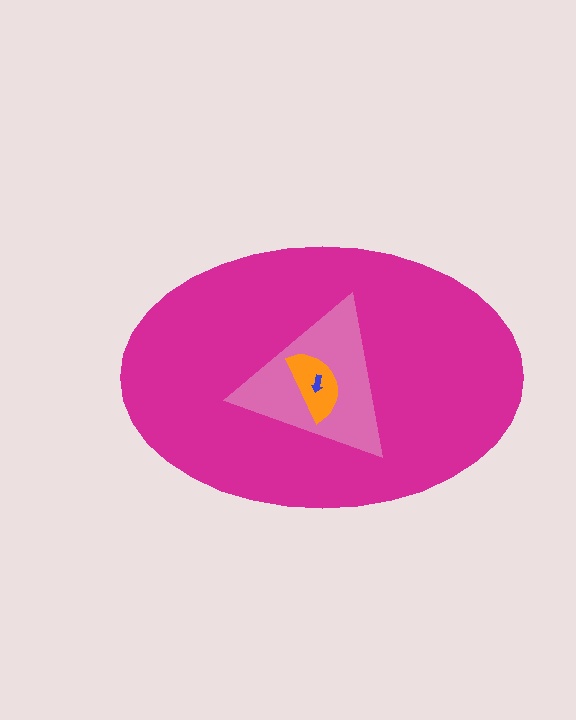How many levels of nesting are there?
4.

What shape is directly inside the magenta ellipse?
The pink triangle.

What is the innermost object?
The blue arrow.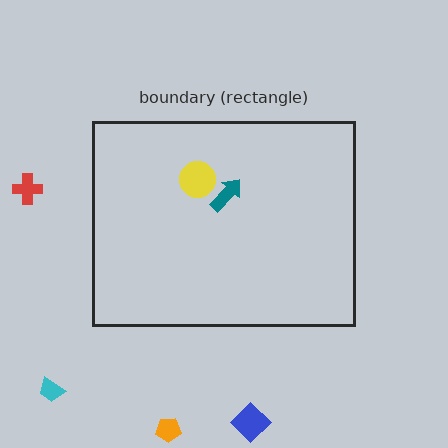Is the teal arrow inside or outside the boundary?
Inside.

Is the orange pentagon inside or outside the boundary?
Outside.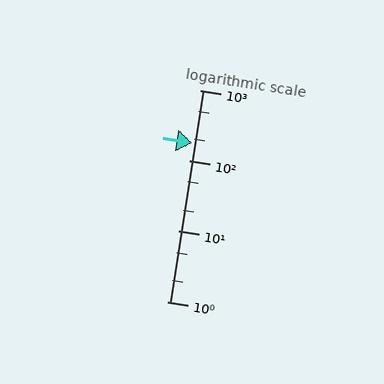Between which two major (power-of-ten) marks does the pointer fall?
The pointer is between 100 and 1000.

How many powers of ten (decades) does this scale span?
The scale spans 3 decades, from 1 to 1000.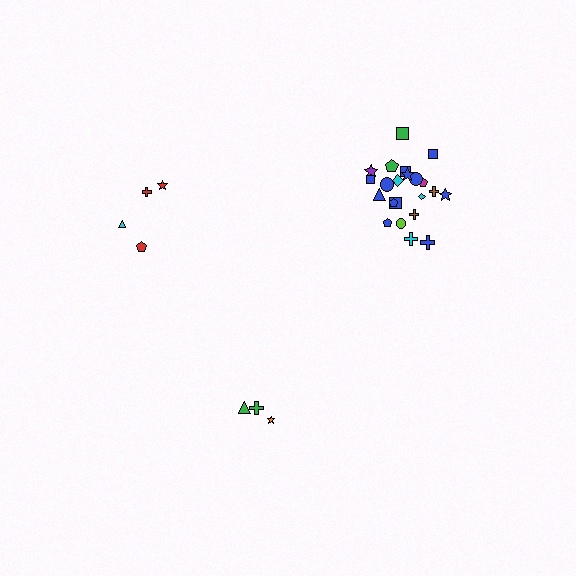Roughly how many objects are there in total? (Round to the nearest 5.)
Roughly 30 objects in total.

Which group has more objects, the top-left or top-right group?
The top-right group.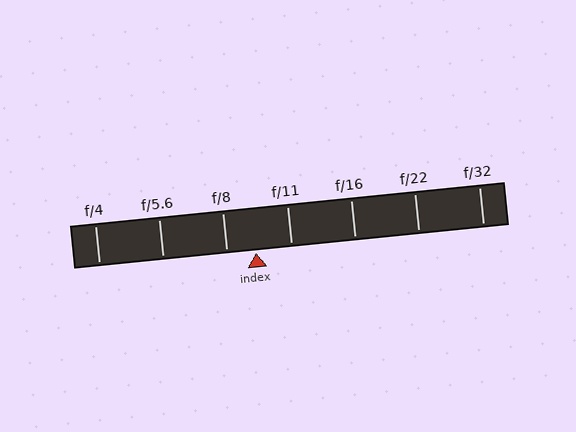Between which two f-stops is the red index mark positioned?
The index mark is between f/8 and f/11.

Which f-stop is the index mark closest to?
The index mark is closest to f/8.